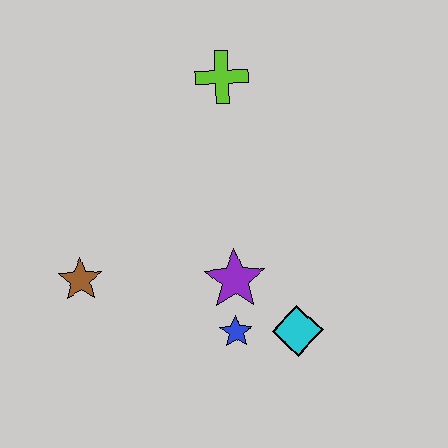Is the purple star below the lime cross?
Yes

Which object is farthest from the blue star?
The lime cross is farthest from the blue star.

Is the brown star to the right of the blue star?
No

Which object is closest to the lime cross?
The purple star is closest to the lime cross.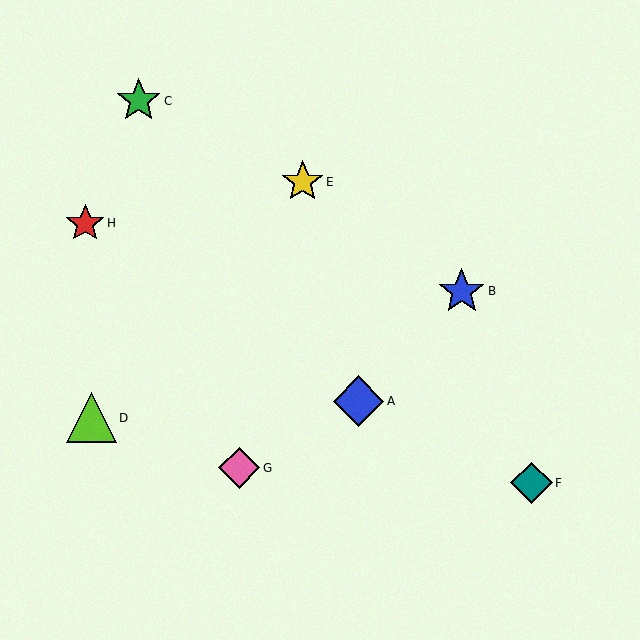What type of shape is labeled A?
Shape A is a blue diamond.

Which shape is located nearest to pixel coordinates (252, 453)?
The pink diamond (labeled G) at (239, 468) is nearest to that location.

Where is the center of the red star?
The center of the red star is at (85, 223).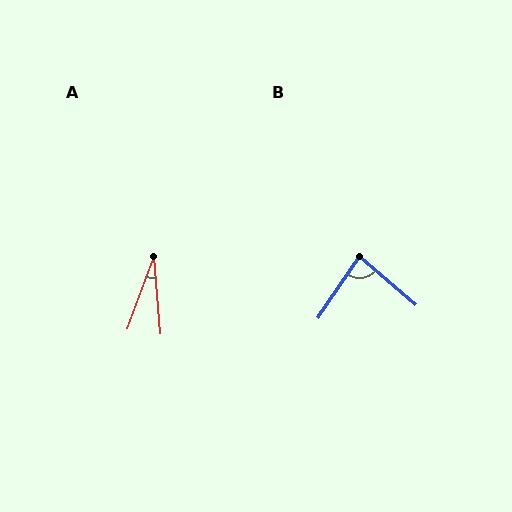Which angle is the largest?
B, at approximately 83 degrees.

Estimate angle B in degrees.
Approximately 83 degrees.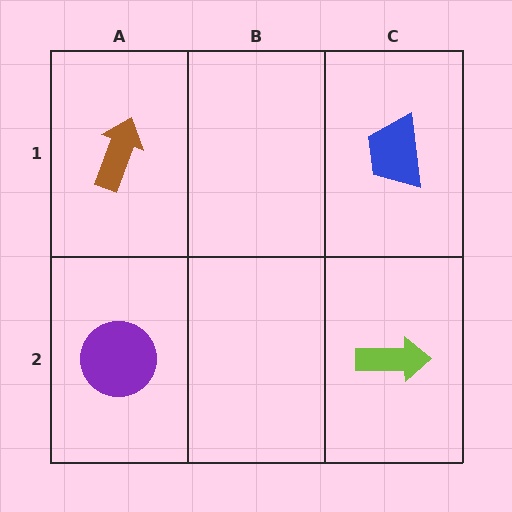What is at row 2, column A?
A purple circle.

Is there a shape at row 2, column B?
No, that cell is empty.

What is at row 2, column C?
A lime arrow.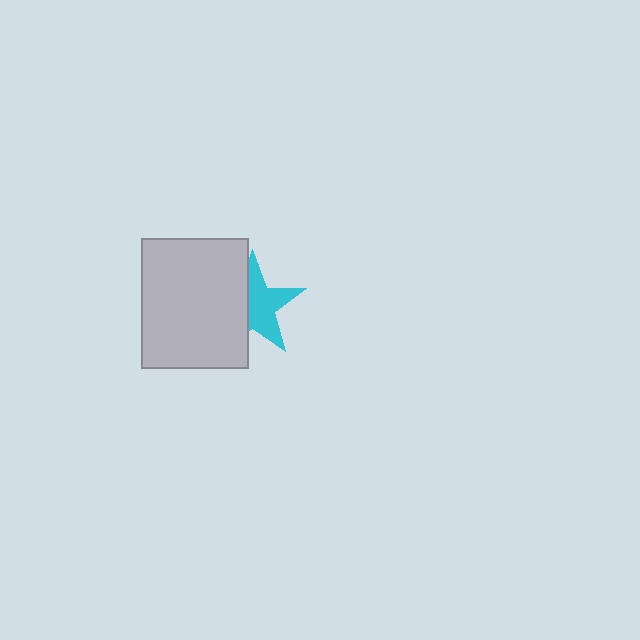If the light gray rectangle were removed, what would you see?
You would see the complete cyan star.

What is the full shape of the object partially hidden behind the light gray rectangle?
The partially hidden object is a cyan star.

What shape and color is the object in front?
The object in front is a light gray rectangle.